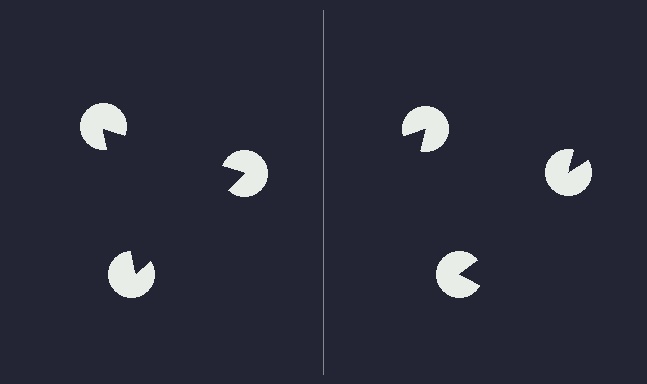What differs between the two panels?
The pac-man discs are positioned identically on both sides; only the wedge orientations differ. On the left they align to a triangle; on the right they are misaligned.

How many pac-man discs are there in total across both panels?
6 — 3 on each side.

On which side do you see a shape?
An illusory triangle appears on the left side. On the right side the wedge cuts are rotated, so no coherent shape forms.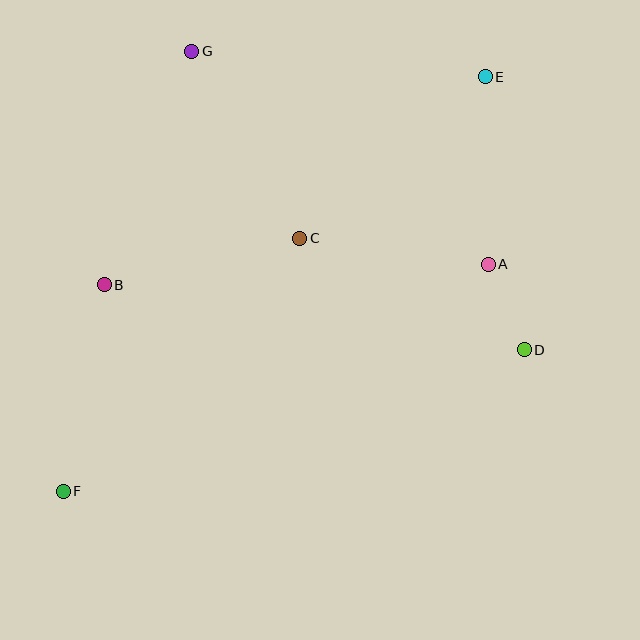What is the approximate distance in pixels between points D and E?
The distance between D and E is approximately 275 pixels.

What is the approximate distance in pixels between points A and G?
The distance between A and G is approximately 365 pixels.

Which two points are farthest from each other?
Points E and F are farthest from each other.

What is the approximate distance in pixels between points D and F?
The distance between D and F is approximately 482 pixels.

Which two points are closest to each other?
Points A and D are closest to each other.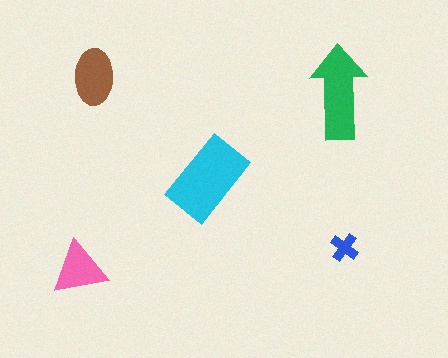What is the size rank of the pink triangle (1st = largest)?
4th.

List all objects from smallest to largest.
The blue cross, the pink triangle, the brown ellipse, the green arrow, the cyan rectangle.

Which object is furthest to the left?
The pink triangle is leftmost.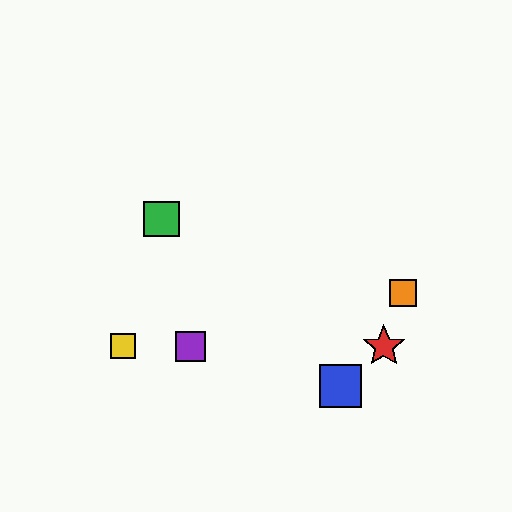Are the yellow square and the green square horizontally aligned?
No, the yellow square is at y≈346 and the green square is at y≈219.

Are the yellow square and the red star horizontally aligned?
Yes, both are at y≈346.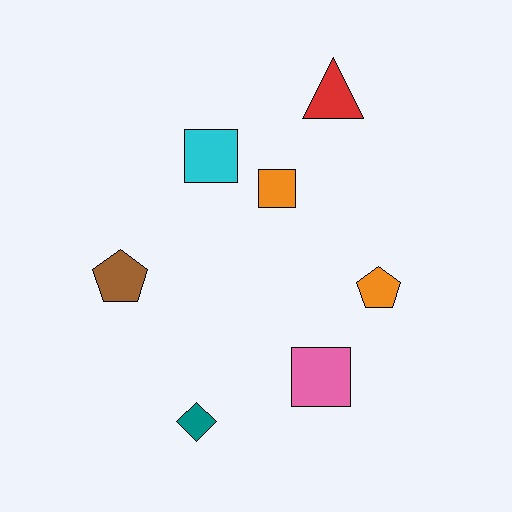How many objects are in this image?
There are 7 objects.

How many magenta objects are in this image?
There are no magenta objects.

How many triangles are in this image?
There is 1 triangle.